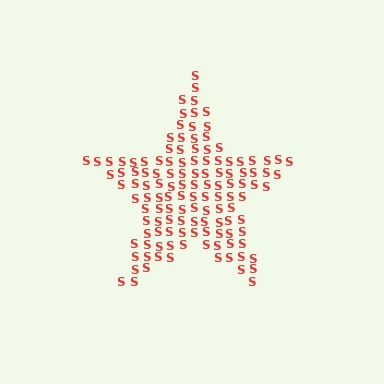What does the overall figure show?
The overall figure shows a star.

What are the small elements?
The small elements are letter S's.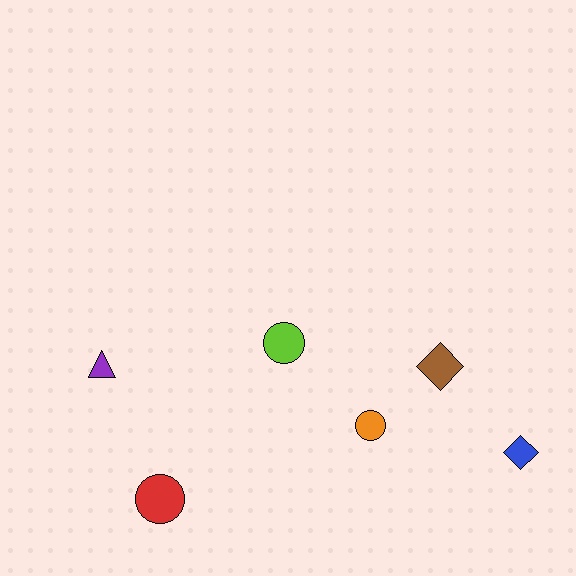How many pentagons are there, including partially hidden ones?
There are no pentagons.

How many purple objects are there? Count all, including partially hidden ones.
There is 1 purple object.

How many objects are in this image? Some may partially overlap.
There are 6 objects.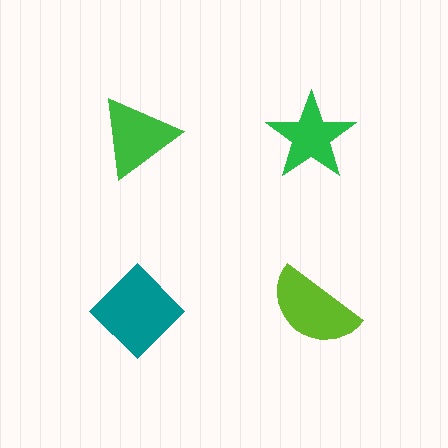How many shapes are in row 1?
2 shapes.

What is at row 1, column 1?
A green triangle.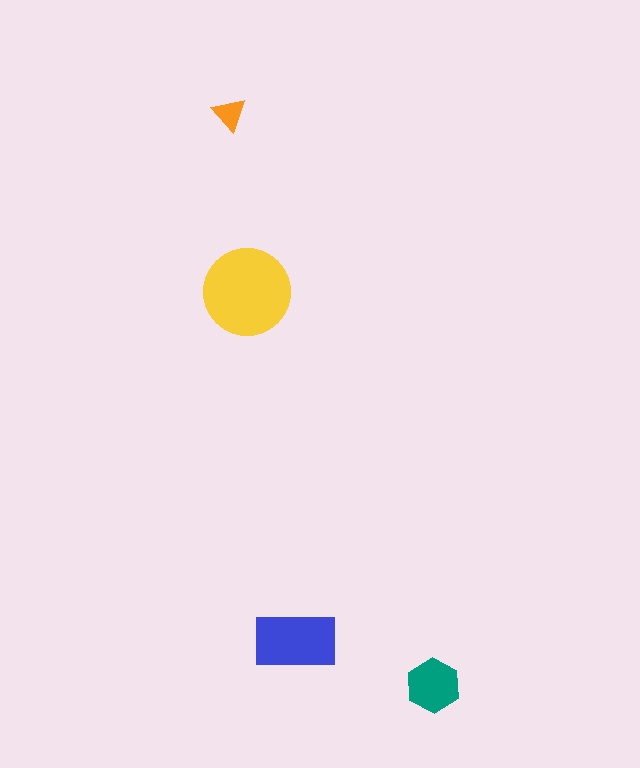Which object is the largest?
The yellow circle.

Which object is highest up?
The orange triangle is topmost.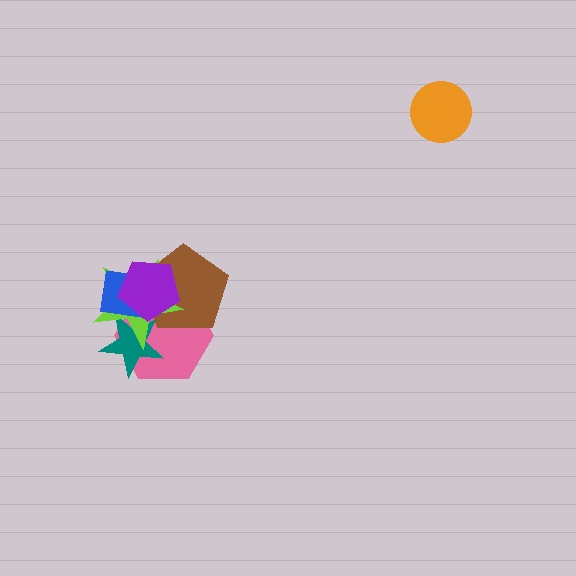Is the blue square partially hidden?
Yes, it is partially covered by another shape.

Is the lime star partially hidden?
Yes, it is partially covered by another shape.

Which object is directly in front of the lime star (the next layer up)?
The blue square is directly in front of the lime star.